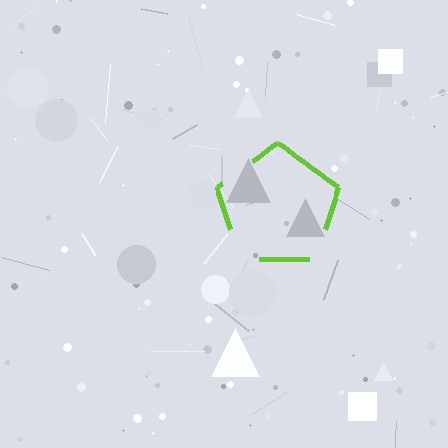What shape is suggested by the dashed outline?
The dashed outline suggests a pentagon.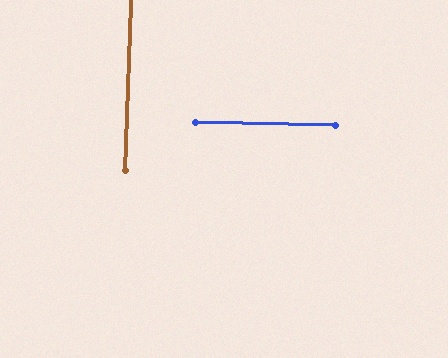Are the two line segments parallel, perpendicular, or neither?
Perpendicular — they meet at approximately 89°.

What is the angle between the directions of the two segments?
Approximately 89 degrees.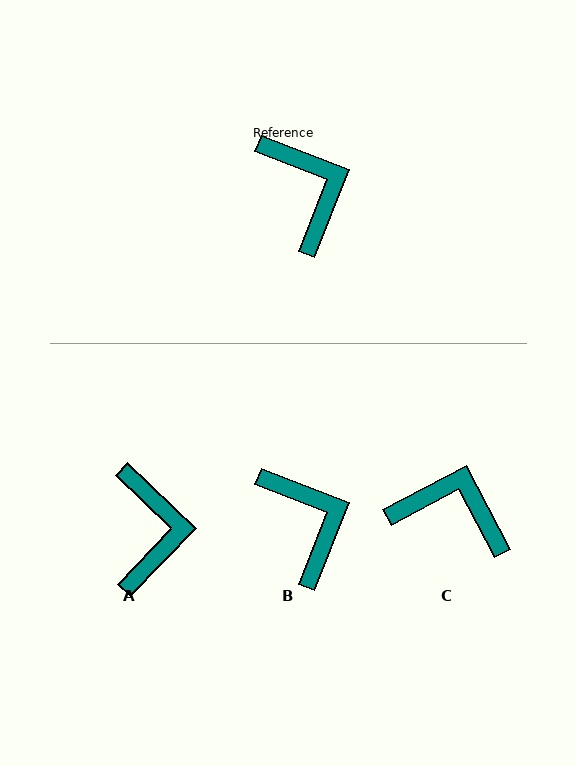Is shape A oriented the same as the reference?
No, it is off by about 22 degrees.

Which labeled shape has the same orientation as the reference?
B.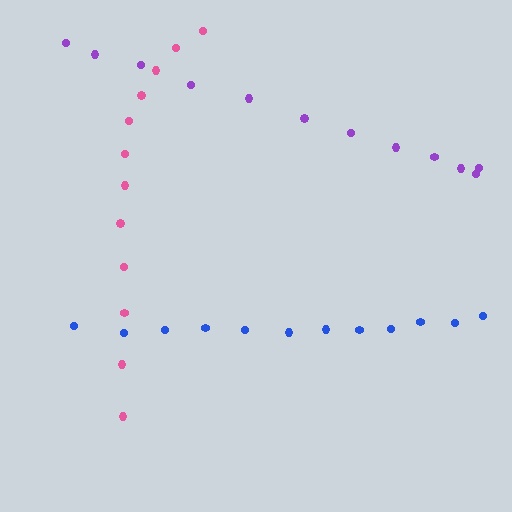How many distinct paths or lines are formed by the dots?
There are 3 distinct paths.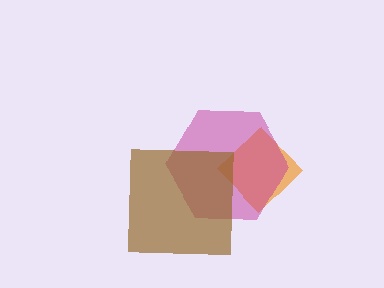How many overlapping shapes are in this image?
There are 3 overlapping shapes in the image.